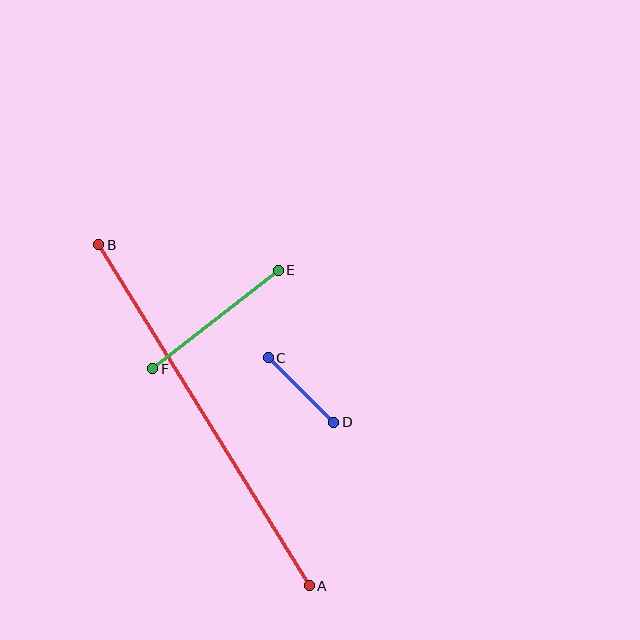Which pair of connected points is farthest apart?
Points A and B are farthest apart.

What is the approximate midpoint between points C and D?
The midpoint is at approximately (301, 390) pixels.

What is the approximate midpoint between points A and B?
The midpoint is at approximately (204, 415) pixels.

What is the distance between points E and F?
The distance is approximately 160 pixels.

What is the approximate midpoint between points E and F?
The midpoint is at approximately (215, 319) pixels.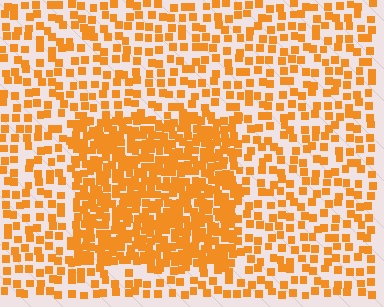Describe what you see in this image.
The image contains small orange elements arranged at two different densities. A rectangle-shaped region is visible where the elements are more densely packed than the surrounding area.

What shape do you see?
I see a rectangle.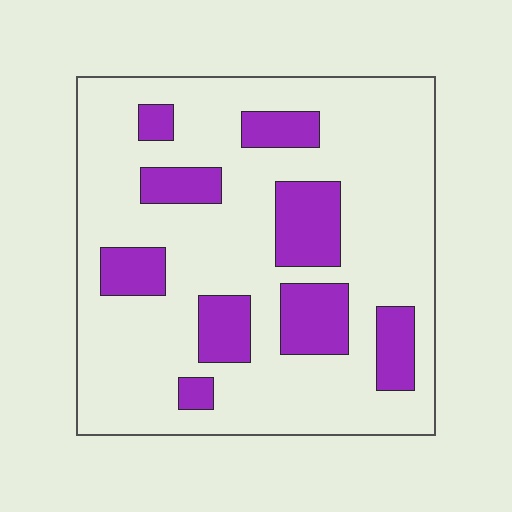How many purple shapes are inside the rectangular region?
9.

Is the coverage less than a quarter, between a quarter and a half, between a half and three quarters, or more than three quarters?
Less than a quarter.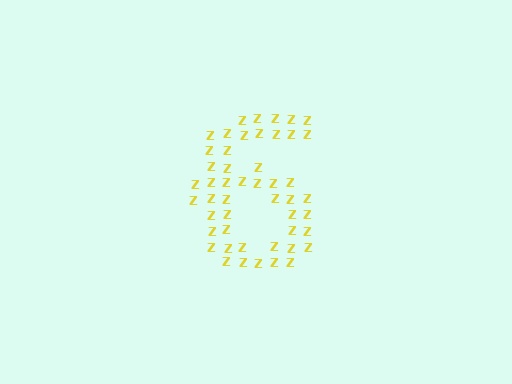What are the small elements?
The small elements are letter Z's.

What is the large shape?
The large shape is the digit 6.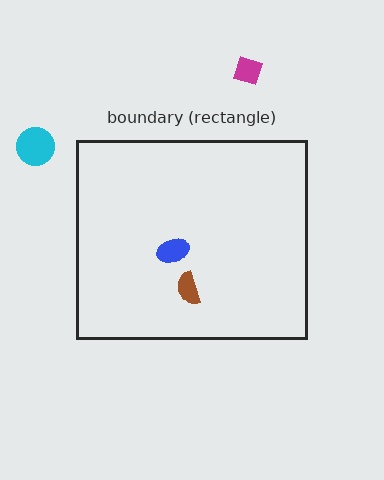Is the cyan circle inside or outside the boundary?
Outside.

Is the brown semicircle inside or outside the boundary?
Inside.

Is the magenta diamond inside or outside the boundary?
Outside.